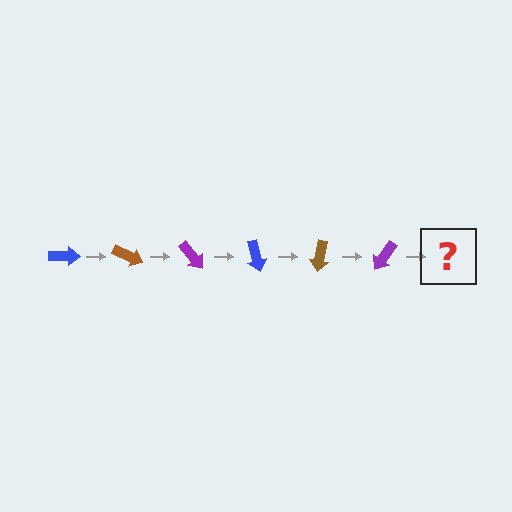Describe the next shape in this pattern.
It should be a blue arrow, rotated 150 degrees from the start.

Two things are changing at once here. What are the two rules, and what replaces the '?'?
The two rules are that it rotates 25 degrees each step and the color cycles through blue, brown, and purple. The '?' should be a blue arrow, rotated 150 degrees from the start.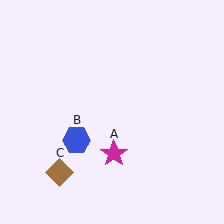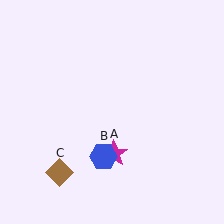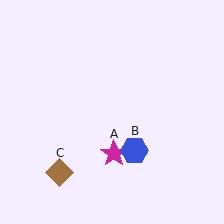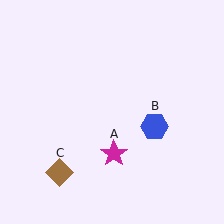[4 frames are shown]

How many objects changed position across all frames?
1 object changed position: blue hexagon (object B).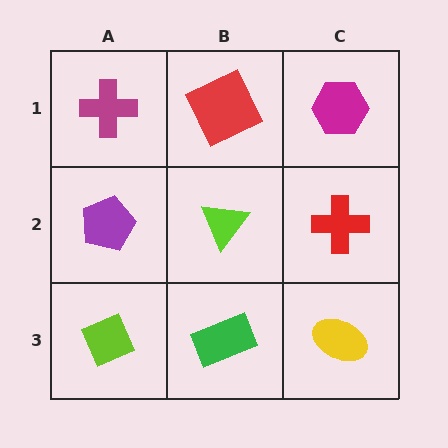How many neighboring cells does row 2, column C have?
3.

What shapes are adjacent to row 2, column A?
A magenta cross (row 1, column A), a lime diamond (row 3, column A), a lime triangle (row 2, column B).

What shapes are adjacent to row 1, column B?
A lime triangle (row 2, column B), a magenta cross (row 1, column A), a magenta hexagon (row 1, column C).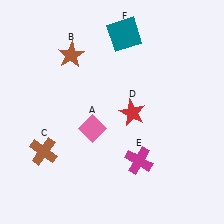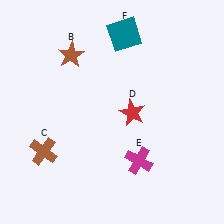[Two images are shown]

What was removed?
The pink diamond (A) was removed in Image 2.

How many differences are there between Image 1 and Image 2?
There is 1 difference between the two images.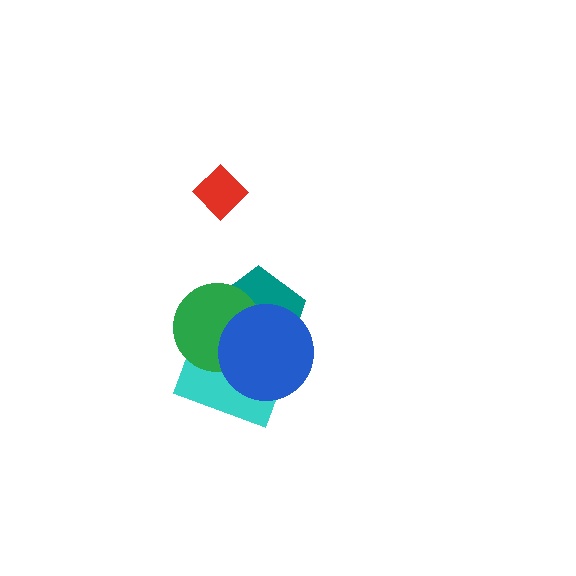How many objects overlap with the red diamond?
0 objects overlap with the red diamond.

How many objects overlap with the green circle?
3 objects overlap with the green circle.